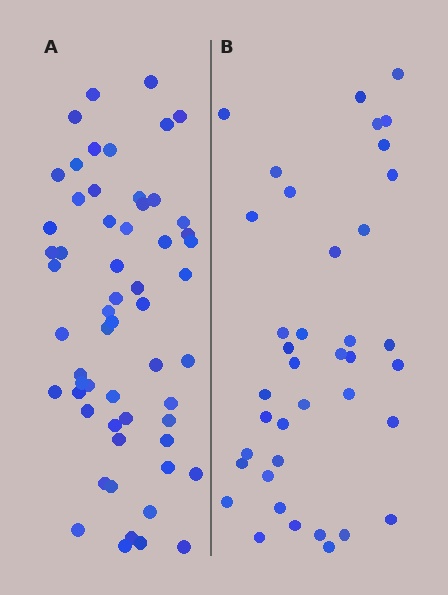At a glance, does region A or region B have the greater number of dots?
Region A (the left region) has more dots.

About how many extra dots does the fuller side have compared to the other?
Region A has approximately 20 more dots than region B.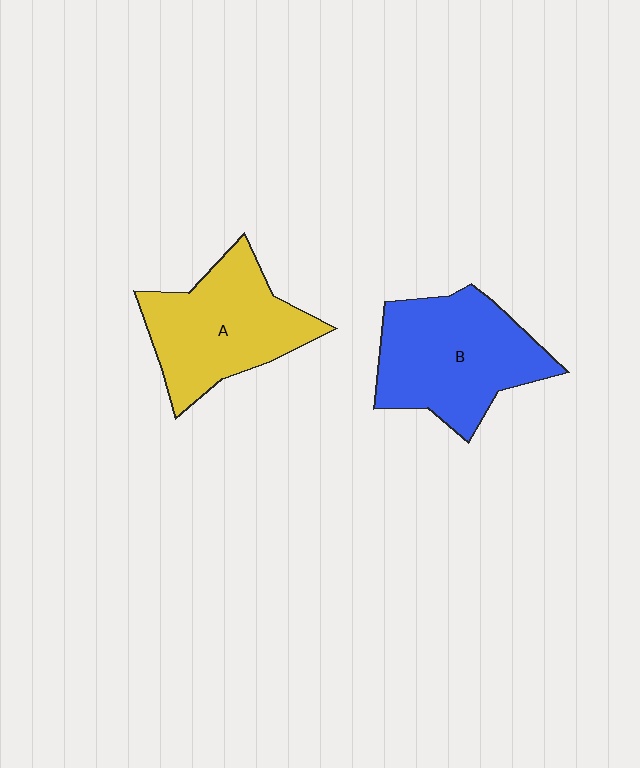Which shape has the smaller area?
Shape A (yellow).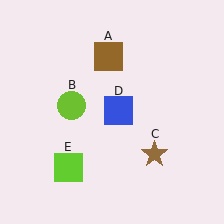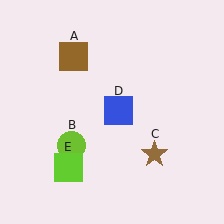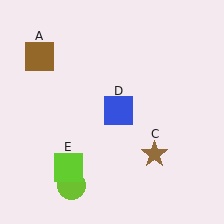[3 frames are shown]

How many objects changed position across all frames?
2 objects changed position: brown square (object A), lime circle (object B).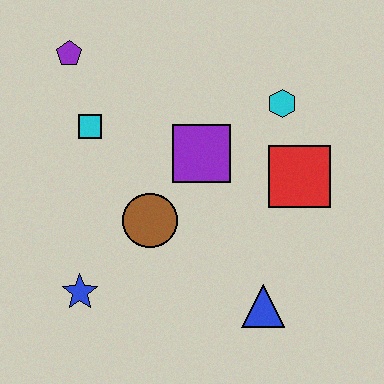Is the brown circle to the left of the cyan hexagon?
Yes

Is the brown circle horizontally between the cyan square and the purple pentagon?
No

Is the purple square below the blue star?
No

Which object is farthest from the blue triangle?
The purple pentagon is farthest from the blue triangle.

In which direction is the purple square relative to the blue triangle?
The purple square is above the blue triangle.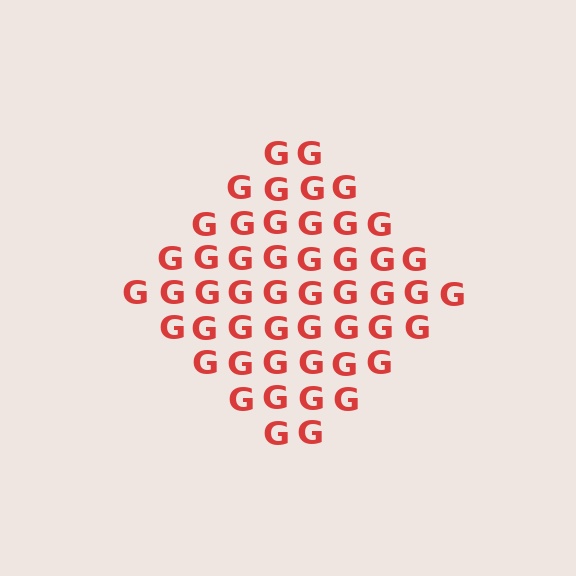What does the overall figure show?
The overall figure shows a diamond.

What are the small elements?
The small elements are letter G's.